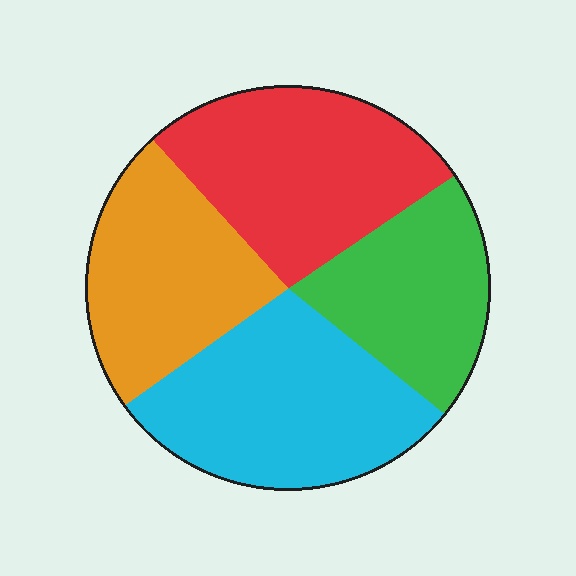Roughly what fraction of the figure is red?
Red covers around 25% of the figure.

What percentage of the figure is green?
Green covers around 20% of the figure.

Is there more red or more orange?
Red.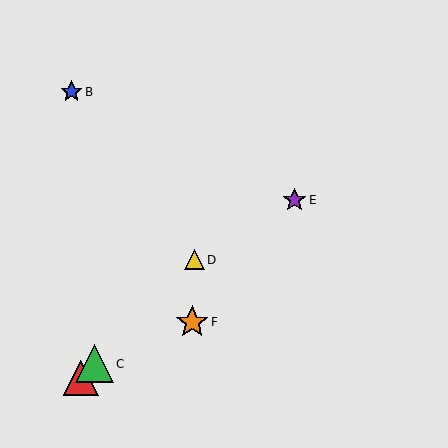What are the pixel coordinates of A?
Object A is at (81, 378).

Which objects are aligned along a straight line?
Objects A, C, D are aligned along a straight line.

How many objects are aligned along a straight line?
3 objects (A, C, D) are aligned along a straight line.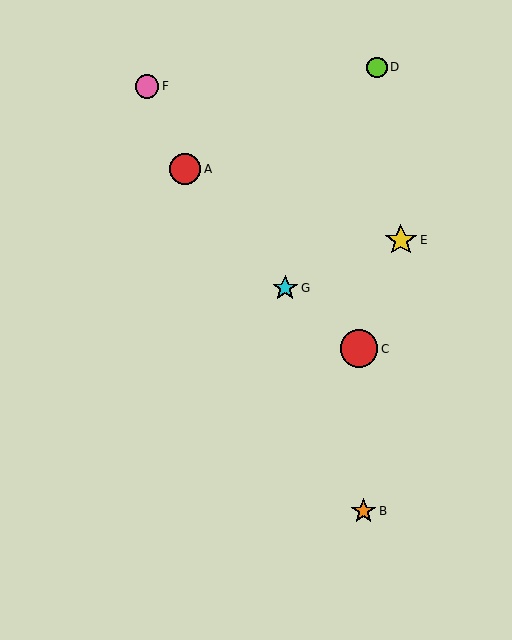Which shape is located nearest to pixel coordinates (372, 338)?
The red circle (labeled C) at (359, 349) is nearest to that location.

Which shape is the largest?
The red circle (labeled C) is the largest.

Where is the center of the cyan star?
The center of the cyan star is at (285, 288).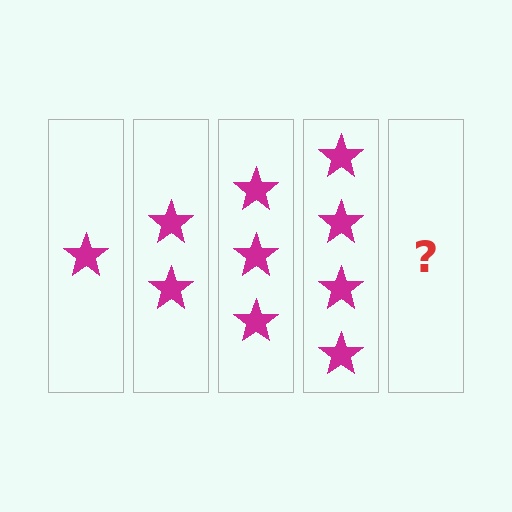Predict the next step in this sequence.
The next step is 5 stars.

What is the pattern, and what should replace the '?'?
The pattern is that each step adds one more star. The '?' should be 5 stars.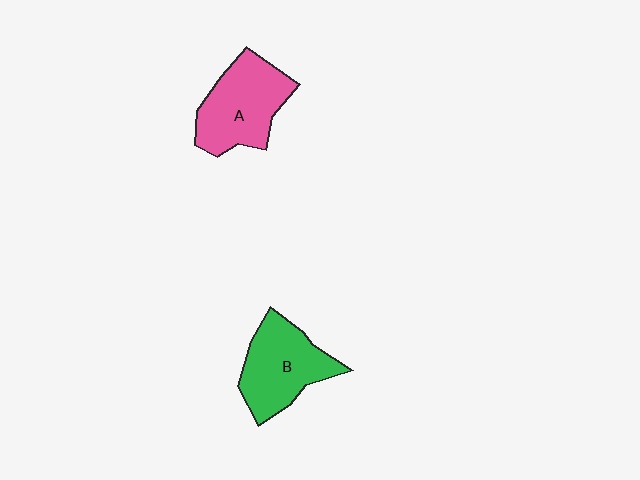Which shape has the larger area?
Shape A (pink).